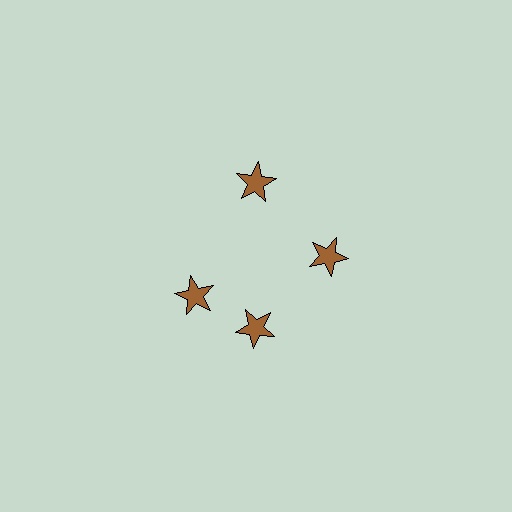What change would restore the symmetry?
The symmetry would be restored by rotating it back into even spacing with its neighbors so that all 4 stars sit at equal angles and equal distance from the center.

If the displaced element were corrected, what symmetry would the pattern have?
It would have 4-fold rotational symmetry — the pattern would map onto itself every 90 degrees.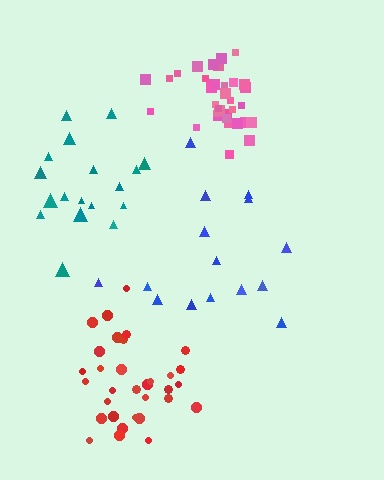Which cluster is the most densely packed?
Pink.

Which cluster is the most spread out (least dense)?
Blue.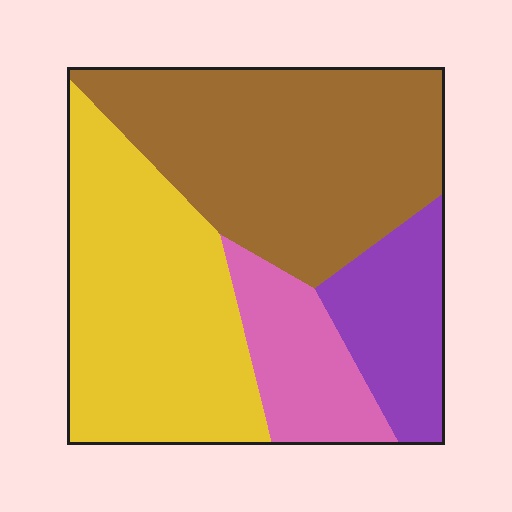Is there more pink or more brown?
Brown.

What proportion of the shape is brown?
Brown covers 38% of the shape.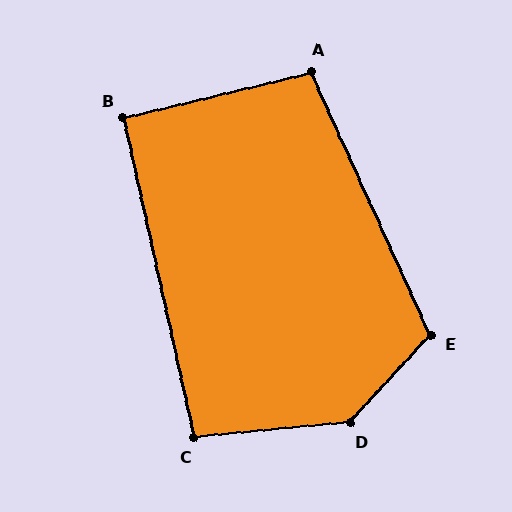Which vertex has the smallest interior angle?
B, at approximately 91 degrees.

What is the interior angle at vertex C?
Approximately 97 degrees (obtuse).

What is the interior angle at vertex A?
Approximately 101 degrees (obtuse).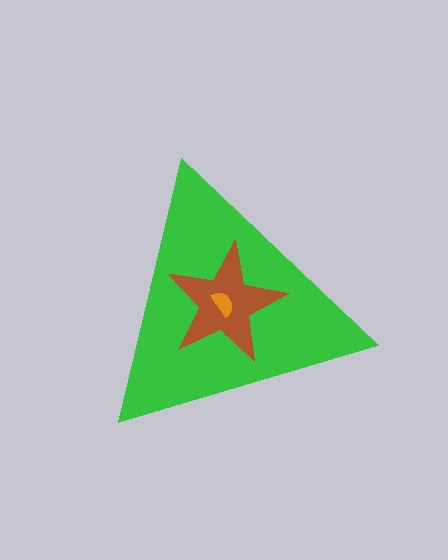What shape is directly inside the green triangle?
The brown star.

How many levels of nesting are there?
3.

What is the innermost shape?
The orange semicircle.